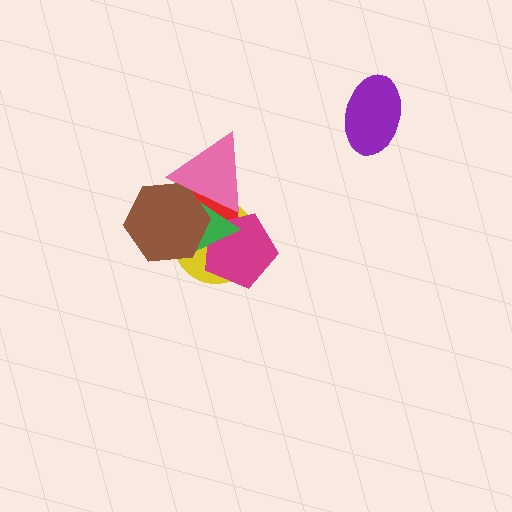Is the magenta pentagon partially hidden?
Yes, it is partially covered by another shape.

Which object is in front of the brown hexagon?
The pink triangle is in front of the brown hexagon.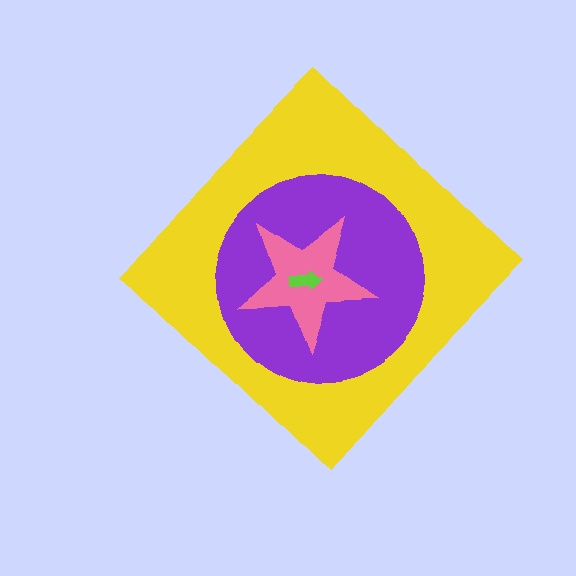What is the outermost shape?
The yellow diamond.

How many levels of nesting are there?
4.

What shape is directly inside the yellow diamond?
The purple circle.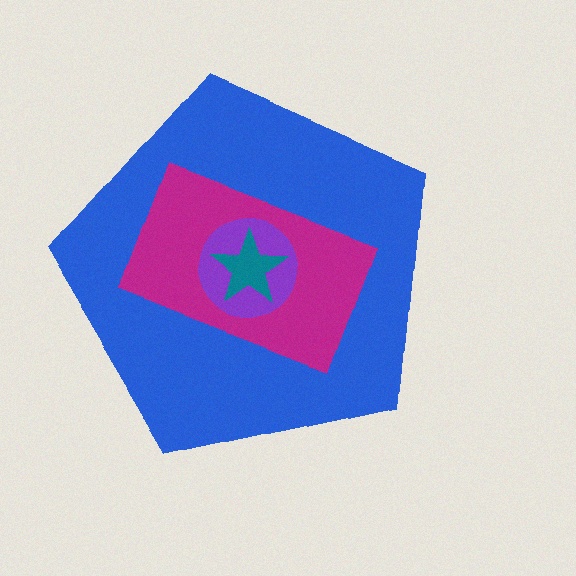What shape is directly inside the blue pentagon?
The magenta rectangle.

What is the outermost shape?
The blue pentagon.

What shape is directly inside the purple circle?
The teal star.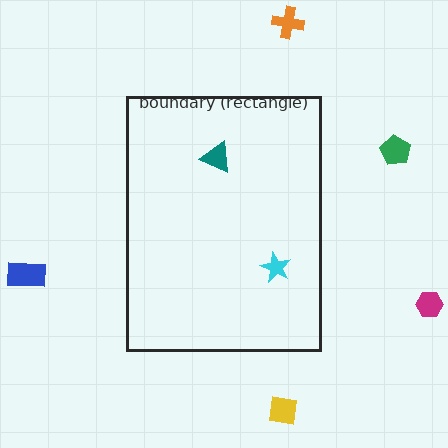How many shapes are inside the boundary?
2 inside, 5 outside.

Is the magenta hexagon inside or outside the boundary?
Outside.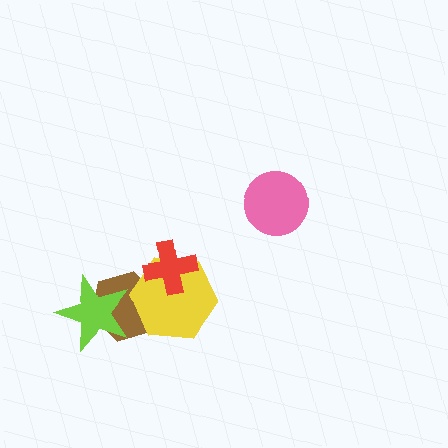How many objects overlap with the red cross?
1 object overlaps with the red cross.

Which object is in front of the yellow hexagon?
The red cross is in front of the yellow hexagon.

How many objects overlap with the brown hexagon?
2 objects overlap with the brown hexagon.